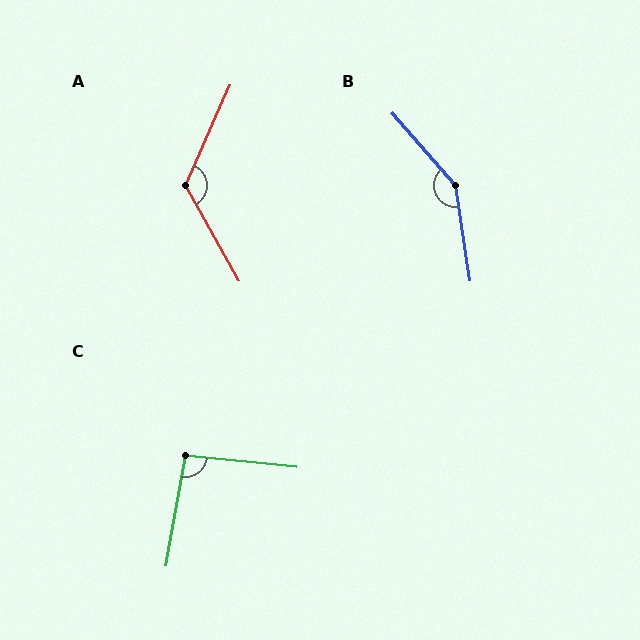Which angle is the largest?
B, at approximately 147 degrees.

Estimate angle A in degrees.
Approximately 127 degrees.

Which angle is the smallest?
C, at approximately 94 degrees.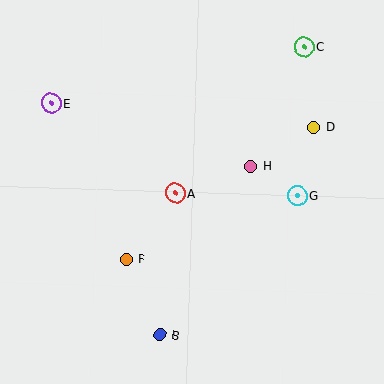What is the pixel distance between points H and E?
The distance between H and E is 209 pixels.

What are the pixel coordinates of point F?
Point F is at (126, 259).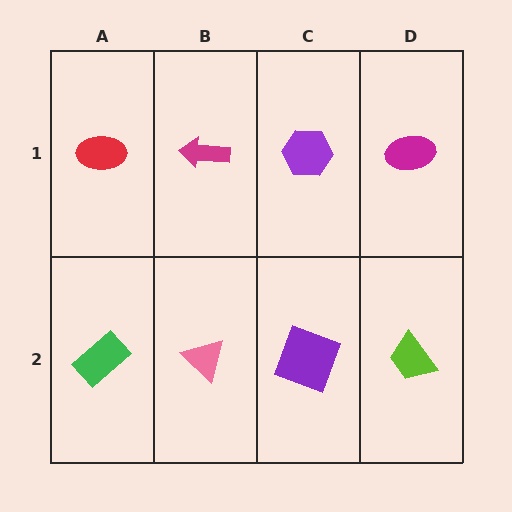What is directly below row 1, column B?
A pink triangle.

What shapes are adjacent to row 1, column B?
A pink triangle (row 2, column B), a red ellipse (row 1, column A), a purple hexagon (row 1, column C).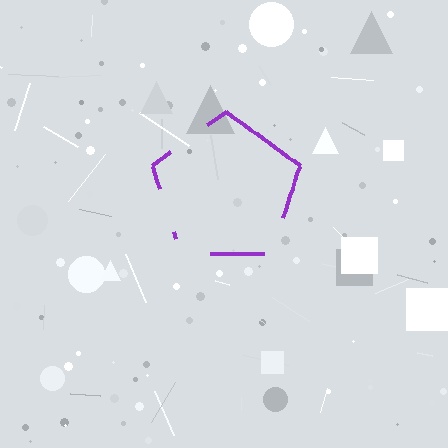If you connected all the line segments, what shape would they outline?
They would outline a pentagon.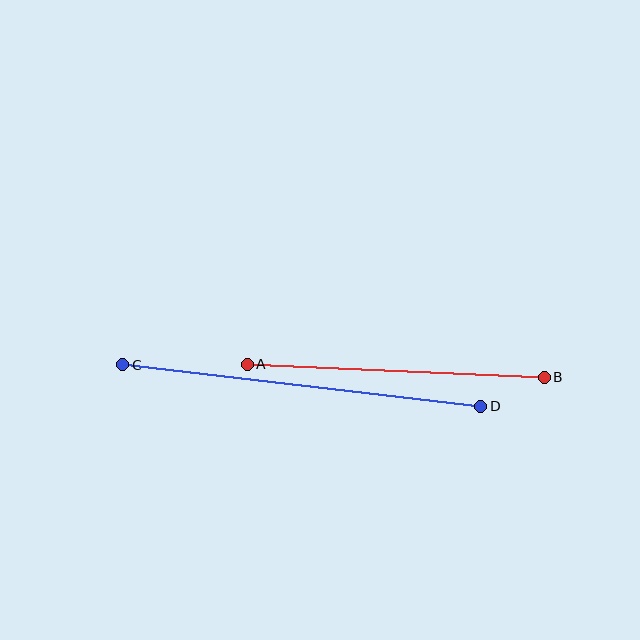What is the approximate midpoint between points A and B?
The midpoint is at approximately (396, 371) pixels.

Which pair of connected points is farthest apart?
Points C and D are farthest apart.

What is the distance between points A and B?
The distance is approximately 297 pixels.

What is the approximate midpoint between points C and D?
The midpoint is at approximately (302, 385) pixels.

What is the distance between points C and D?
The distance is approximately 360 pixels.